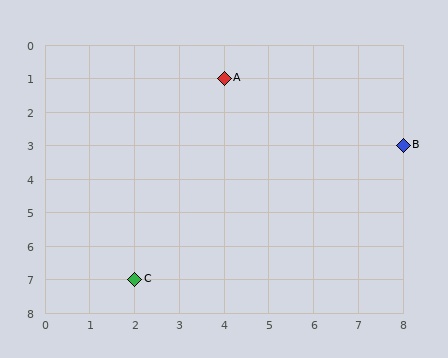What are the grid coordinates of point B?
Point B is at grid coordinates (8, 3).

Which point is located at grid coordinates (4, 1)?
Point A is at (4, 1).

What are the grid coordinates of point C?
Point C is at grid coordinates (2, 7).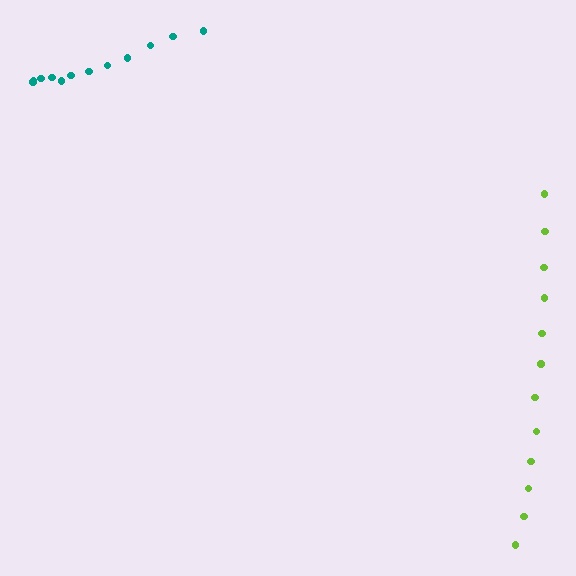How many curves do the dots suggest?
There are 2 distinct paths.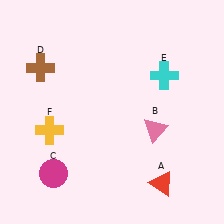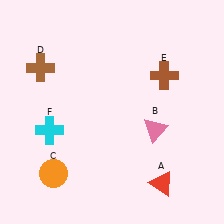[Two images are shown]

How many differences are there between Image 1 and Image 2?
There are 3 differences between the two images.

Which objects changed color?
C changed from magenta to orange. E changed from cyan to brown. F changed from yellow to cyan.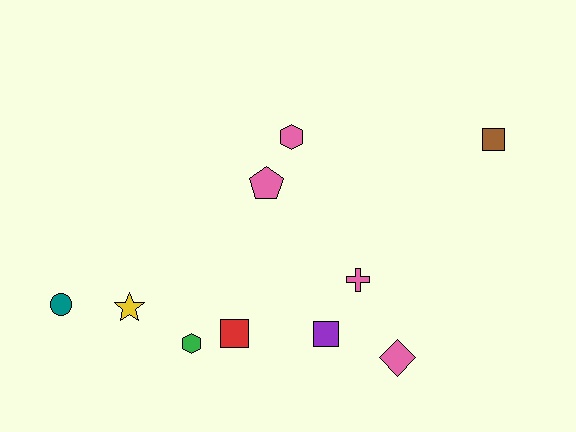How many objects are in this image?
There are 10 objects.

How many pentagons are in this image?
There is 1 pentagon.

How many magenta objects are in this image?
There are no magenta objects.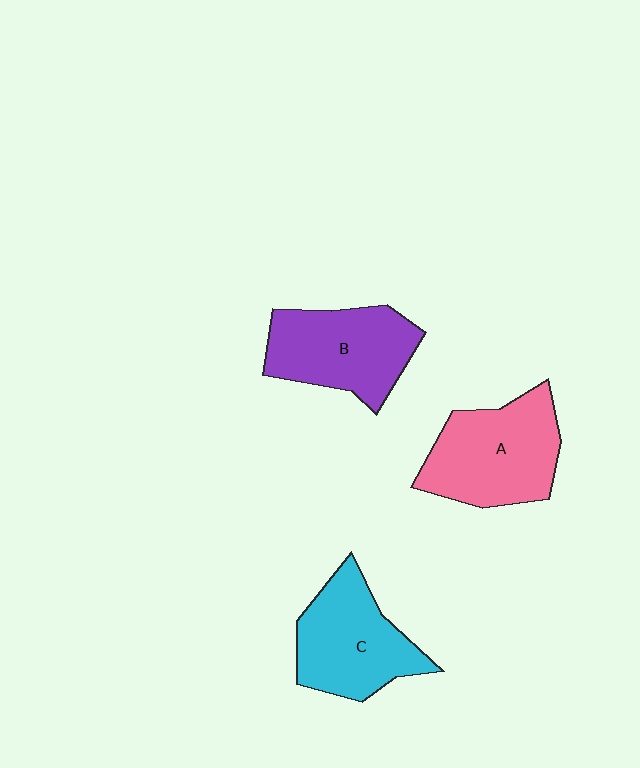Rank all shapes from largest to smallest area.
From largest to smallest: A (pink), B (purple), C (cyan).